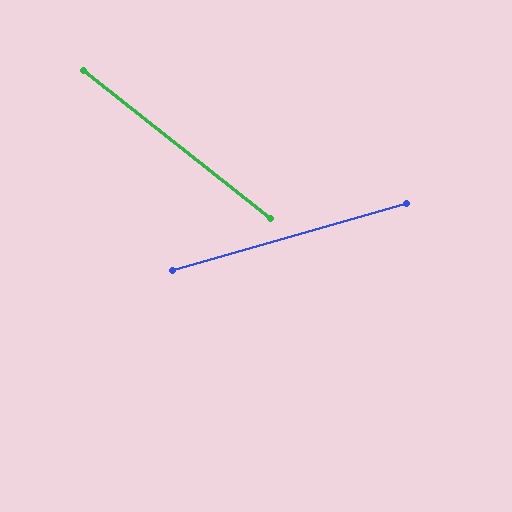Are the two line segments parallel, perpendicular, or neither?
Neither parallel nor perpendicular — they differ by about 54°.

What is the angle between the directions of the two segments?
Approximately 54 degrees.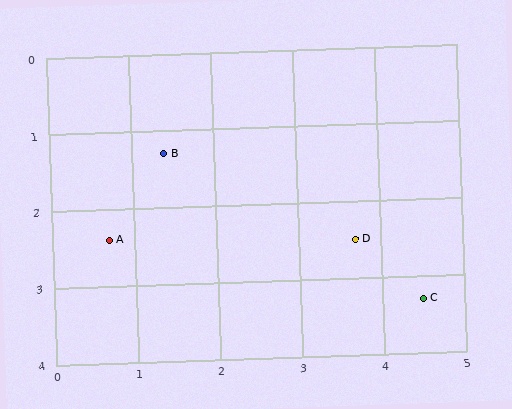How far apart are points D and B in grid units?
Points D and B are about 2.6 grid units apart.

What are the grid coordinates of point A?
Point A is at approximately (0.7, 2.4).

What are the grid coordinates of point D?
Point D is at approximately (3.7, 2.5).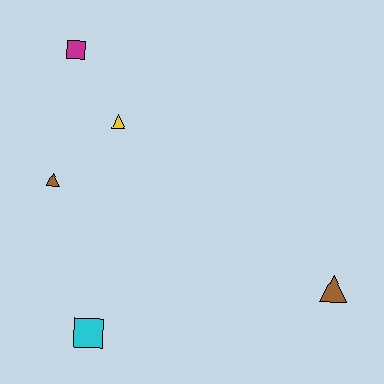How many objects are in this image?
There are 5 objects.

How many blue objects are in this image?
There are no blue objects.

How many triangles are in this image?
There are 3 triangles.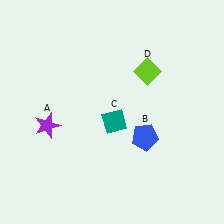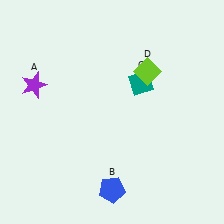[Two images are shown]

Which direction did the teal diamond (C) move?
The teal diamond (C) moved up.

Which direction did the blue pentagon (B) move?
The blue pentagon (B) moved down.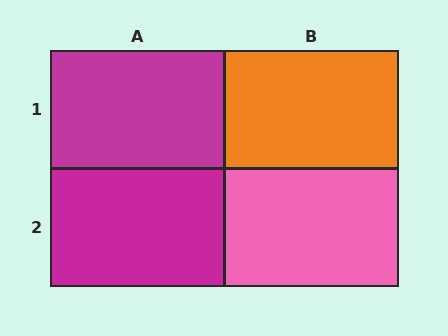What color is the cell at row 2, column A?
Magenta.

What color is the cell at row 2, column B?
Pink.